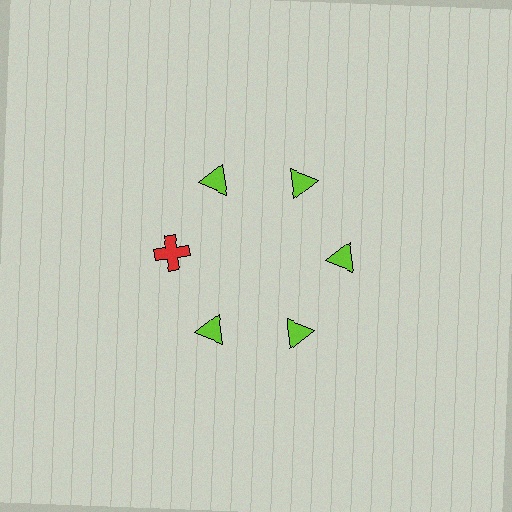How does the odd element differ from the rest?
It differs in both color (red instead of lime) and shape (cross instead of triangle).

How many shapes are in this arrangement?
There are 6 shapes arranged in a ring pattern.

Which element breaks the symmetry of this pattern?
The red cross at roughly the 9 o'clock position breaks the symmetry. All other shapes are lime triangles.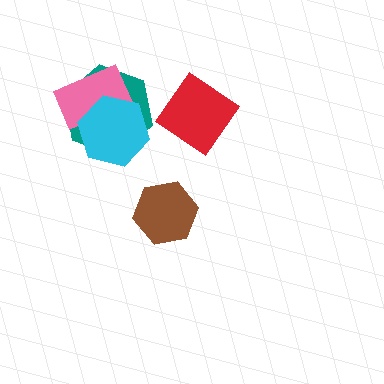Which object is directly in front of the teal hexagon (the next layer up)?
The pink rectangle is directly in front of the teal hexagon.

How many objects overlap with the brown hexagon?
0 objects overlap with the brown hexagon.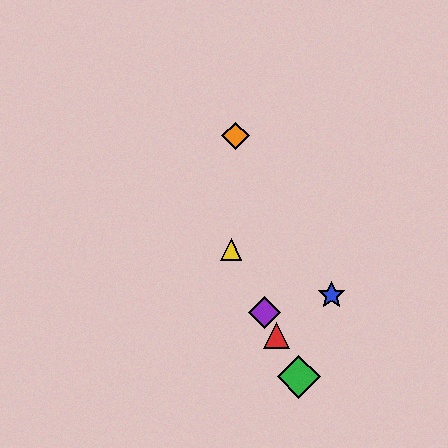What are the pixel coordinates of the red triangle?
The red triangle is at (277, 335).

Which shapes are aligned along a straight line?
The red triangle, the green diamond, the yellow triangle, the purple diamond are aligned along a straight line.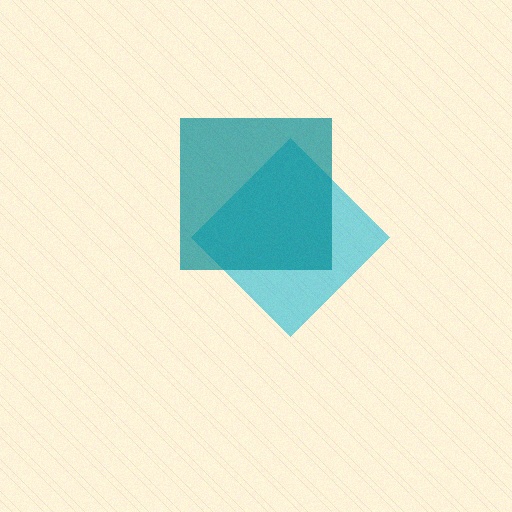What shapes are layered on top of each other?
The layered shapes are: a cyan diamond, a teal square.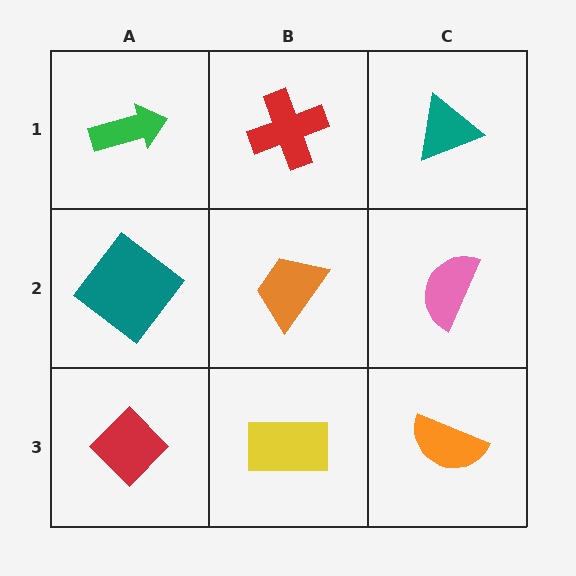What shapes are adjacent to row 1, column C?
A pink semicircle (row 2, column C), a red cross (row 1, column B).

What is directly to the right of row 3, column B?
An orange semicircle.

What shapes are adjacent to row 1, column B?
An orange trapezoid (row 2, column B), a green arrow (row 1, column A), a teal triangle (row 1, column C).